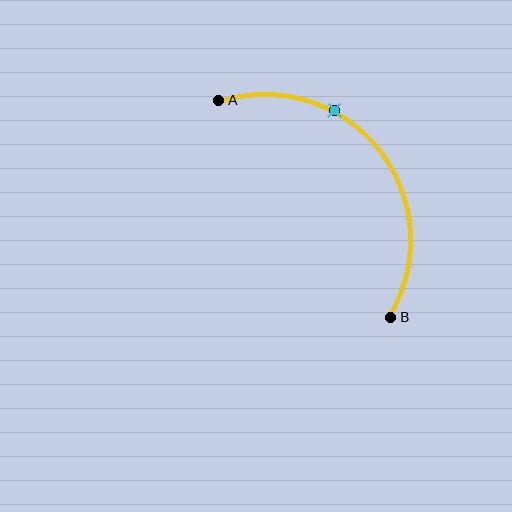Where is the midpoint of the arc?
The arc midpoint is the point on the curve farthest from the straight line joining A and B. It sits above and to the right of that line.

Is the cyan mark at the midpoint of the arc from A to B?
No. The cyan mark lies on the arc but is closer to endpoint A. The arc midpoint would be at the point on the curve equidistant along the arc from both A and B.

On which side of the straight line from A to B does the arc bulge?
The arc bulges above and to the right of the straight line connecting A and B.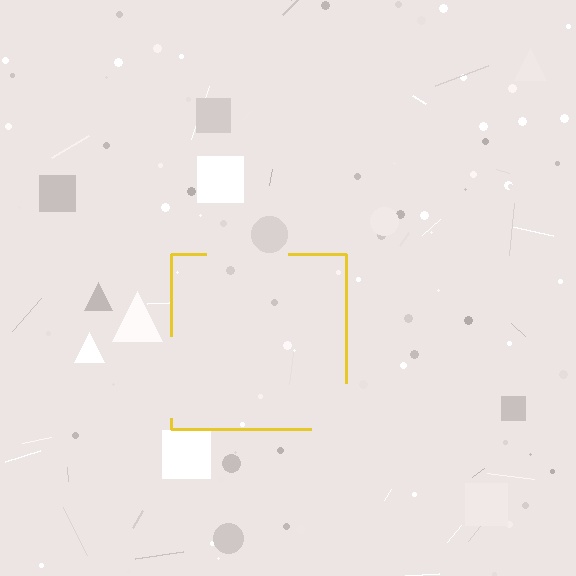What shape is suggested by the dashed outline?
The dashed outline suggests a square.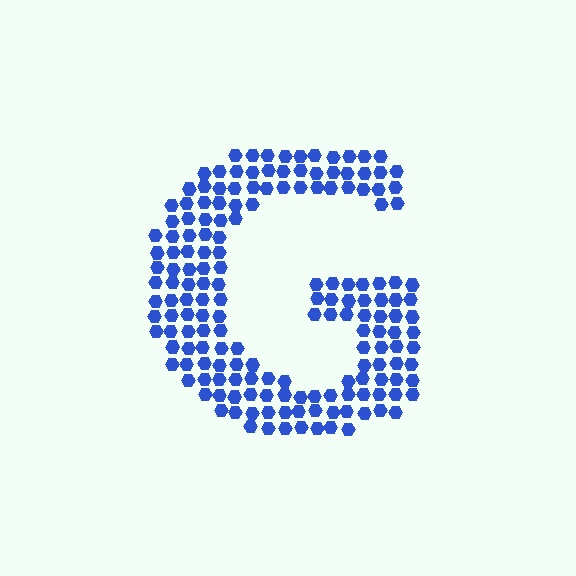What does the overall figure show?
The overall figure shows the letter G.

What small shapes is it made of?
It is made of small hexagons.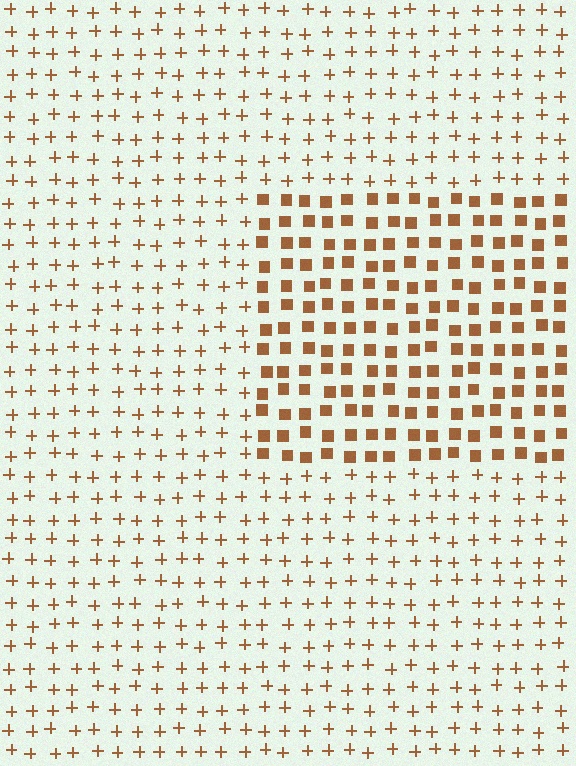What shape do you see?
I see a rectangle.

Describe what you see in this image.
The image is filled with small brown elements arranged in a uniform grid. A rectangle-shaped region contains squares, while the surrounding area contains plus signs. The boundary is defined purely by the change in element shape.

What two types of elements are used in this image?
The image uses squares inside the rectangle region and plus signs outside it.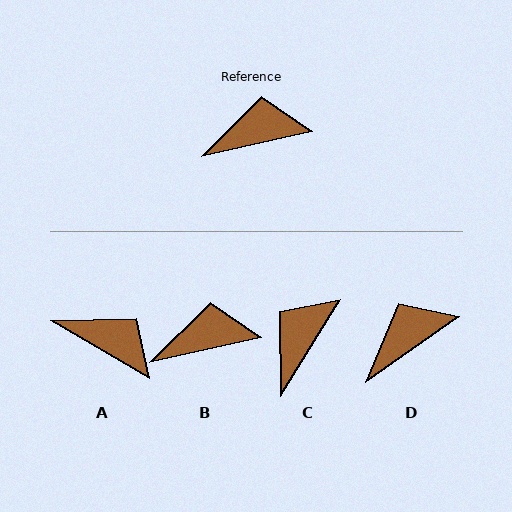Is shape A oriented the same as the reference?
No, it is off by about 43 degrees.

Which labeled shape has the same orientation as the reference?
B.